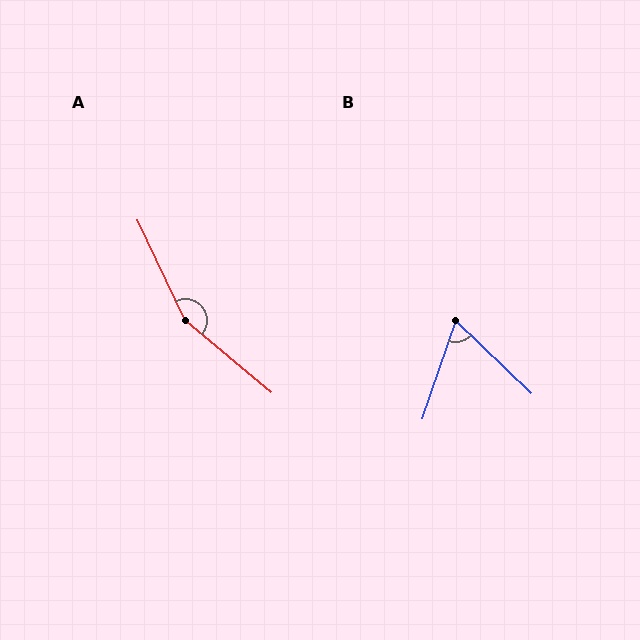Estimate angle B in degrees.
Approximately 65 degrees.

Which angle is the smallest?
B, at approximately 65 degrees.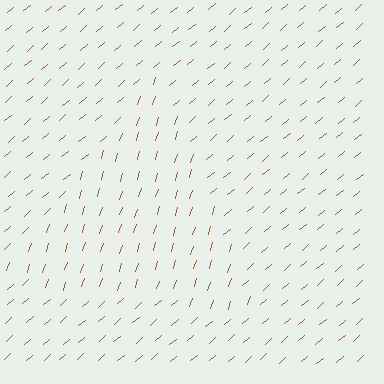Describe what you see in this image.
The image is filled with small brown line segments. A triangle region in the image has lines oriented differently from the surrounding lines, creating a visible texture boundary.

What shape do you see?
I see a triangle.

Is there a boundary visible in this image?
Yes, there is a texture boundary formed by a change in line orientation.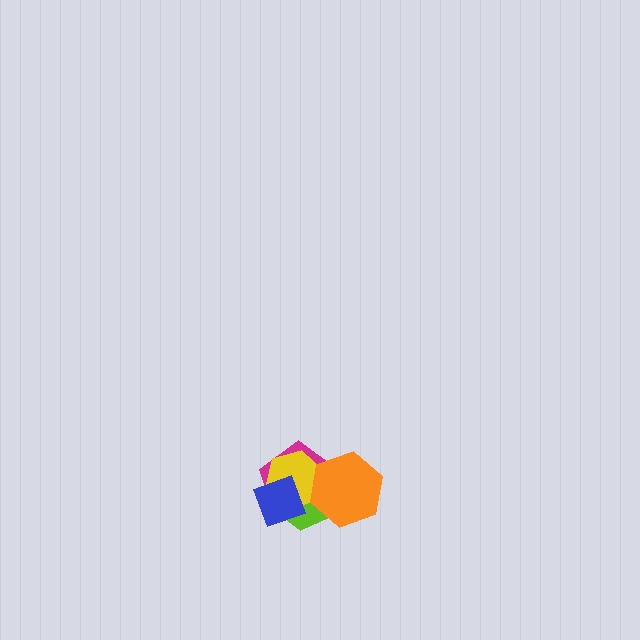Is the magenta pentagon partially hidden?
Yes, it is partially covered by another shape.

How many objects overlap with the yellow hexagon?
4 objects overlap with the yellow hexagon.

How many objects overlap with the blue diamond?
3 objects overlap with the blue diamond.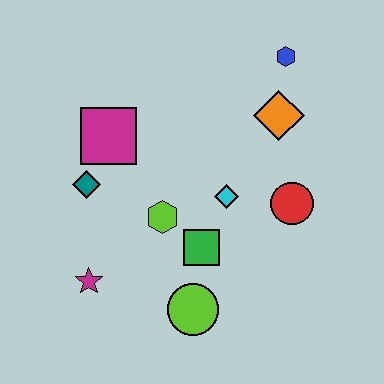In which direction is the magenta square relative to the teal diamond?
The magenta square is above the teal diamond.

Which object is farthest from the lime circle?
The blue hexagon is farthest from the lime circle.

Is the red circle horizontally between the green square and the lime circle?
No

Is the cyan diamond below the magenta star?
No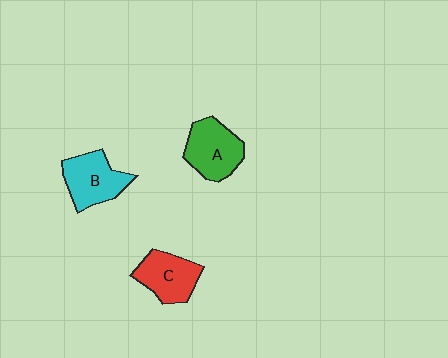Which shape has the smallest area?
Shape C (red).